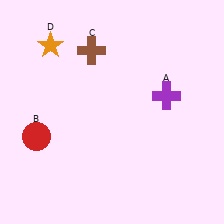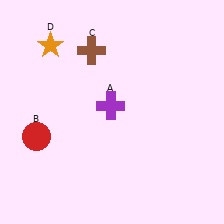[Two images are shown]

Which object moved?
The purple cross (A) moved left.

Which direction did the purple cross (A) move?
The purple cross (A) moved left.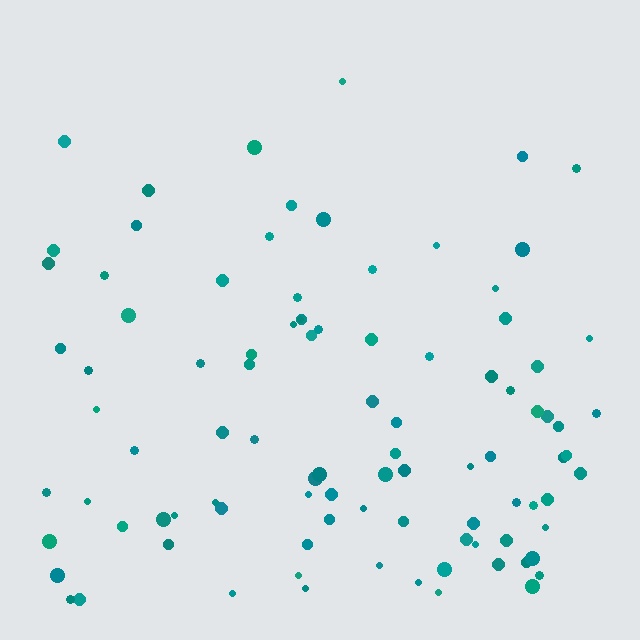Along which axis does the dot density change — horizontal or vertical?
Vertical.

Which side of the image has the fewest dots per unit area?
The top.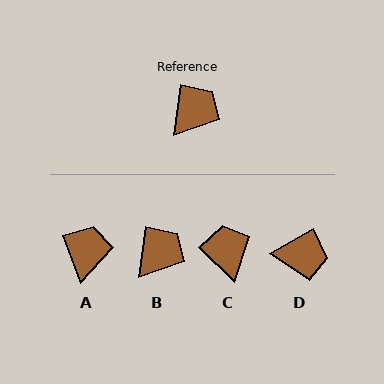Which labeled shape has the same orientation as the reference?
B.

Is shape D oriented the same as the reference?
No, it is off by about 53 degrees.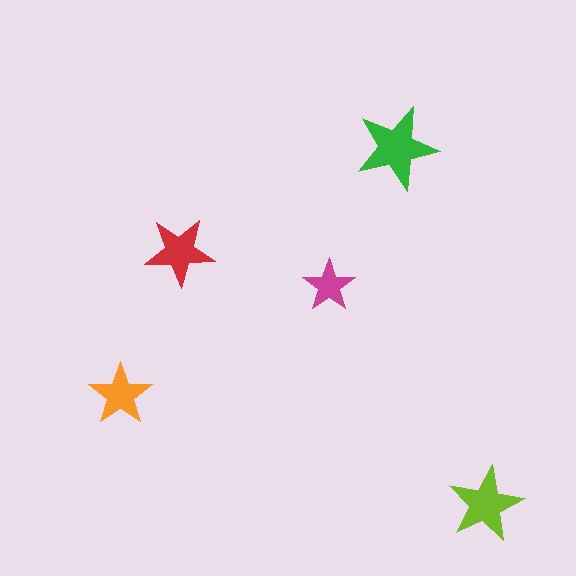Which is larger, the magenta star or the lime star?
The lime one.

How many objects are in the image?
There are 5 objects in the image.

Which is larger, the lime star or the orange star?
The lime one.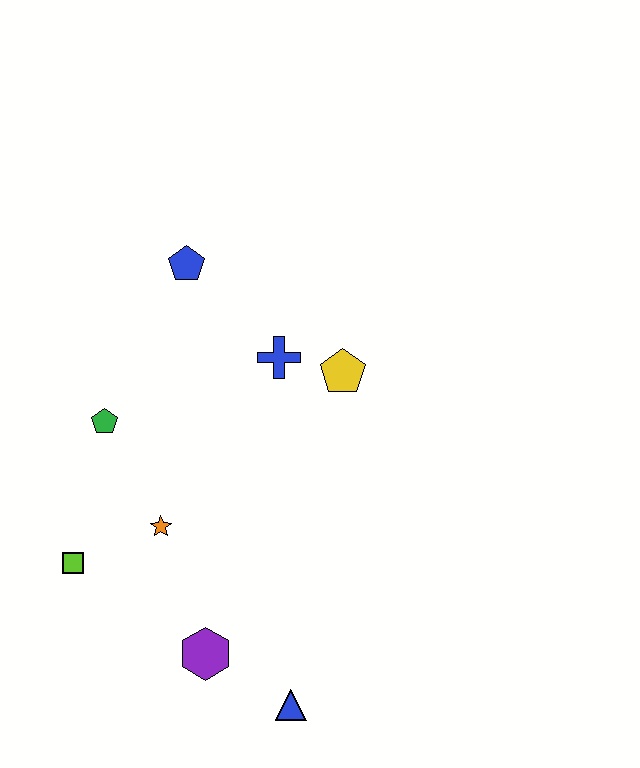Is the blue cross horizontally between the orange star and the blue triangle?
Yes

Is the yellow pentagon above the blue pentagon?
No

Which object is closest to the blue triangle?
The purple hexagon is closest to the blue triangle.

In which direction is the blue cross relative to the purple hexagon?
The blue cross is above the purple hexagon.